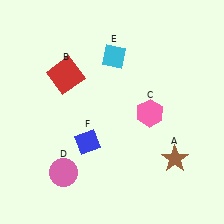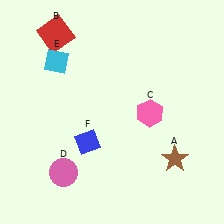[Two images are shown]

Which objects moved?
The objects that moved are: the red square (B), the cyan diamond (E).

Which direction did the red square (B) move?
The red square (B) moved up.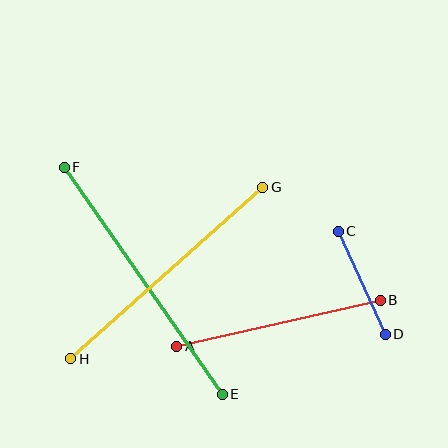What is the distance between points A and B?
The distance is approximately 209 pixels.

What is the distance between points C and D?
The distance is approximately 113 pixels.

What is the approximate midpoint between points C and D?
The midpoint is at approximately (362, 283) pixels.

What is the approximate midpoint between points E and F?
The midpoint is at approximately (143, 281) pixels.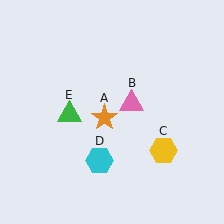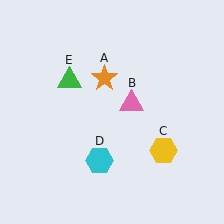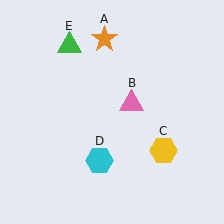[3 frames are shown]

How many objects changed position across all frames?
2 objects changed position: orange star (object A), green triangle (object E).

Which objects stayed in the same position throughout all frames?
Pink triangle (object B) and yellow hexagon (object C) and cyan hexagon (object D) remained stationary.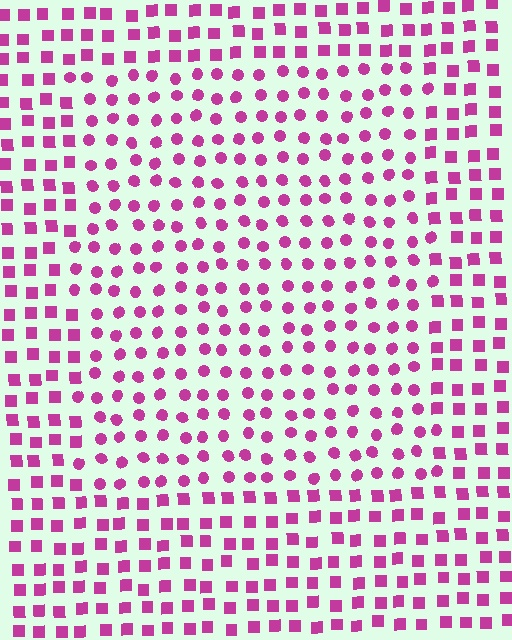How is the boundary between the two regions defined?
The boundary is defined by a change in element shape: circles inside vs. squares outside. All elements share the same color and spacing.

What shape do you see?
I see a rectangle.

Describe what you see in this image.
The image is filled with small magenta elements arranged in a uniform grid. A rectangle-shaped region contains circles, while the surrounding area contains squares. The boundary is defined purely by the change in element shape.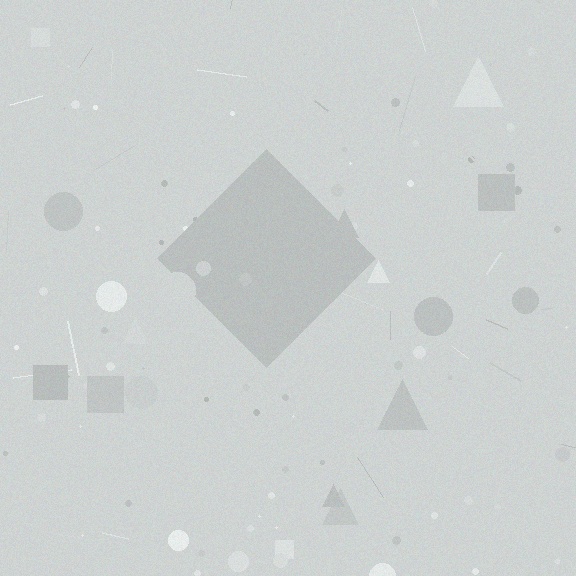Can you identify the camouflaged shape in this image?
The camouflaged shape is a diamond.